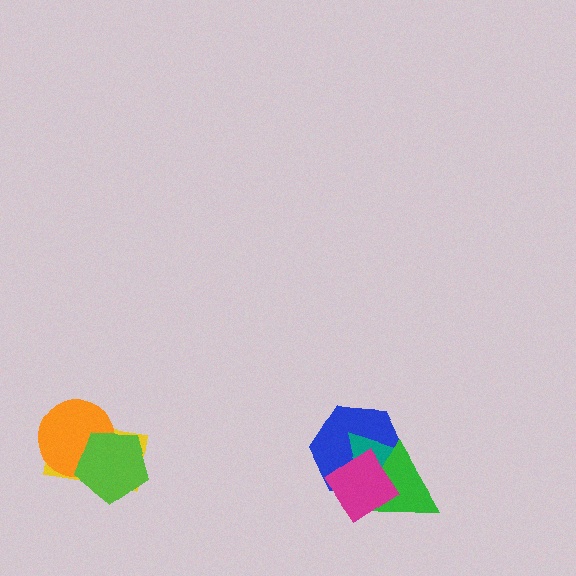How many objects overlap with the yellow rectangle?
2 objects overlap with the yellow rectangle.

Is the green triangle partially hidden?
Yes, it is partially covered by another shape.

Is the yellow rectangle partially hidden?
Yes, it is partially covered by another shape.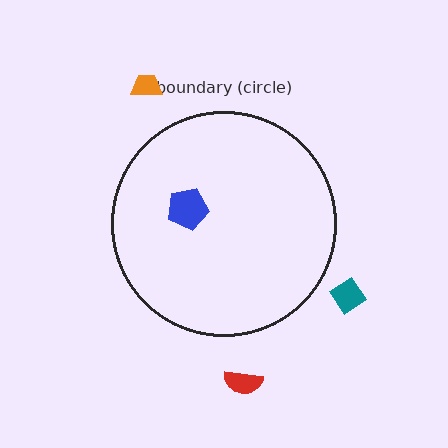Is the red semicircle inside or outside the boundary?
Outside.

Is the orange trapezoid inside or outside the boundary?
Outside.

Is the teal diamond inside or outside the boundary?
Outside.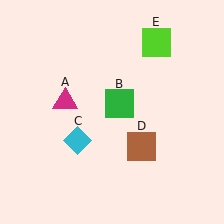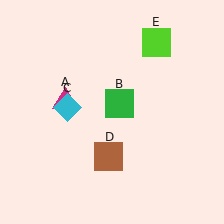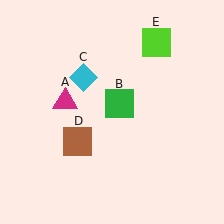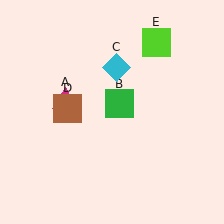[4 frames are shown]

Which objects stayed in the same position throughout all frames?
Magenta triangle (object A) and green square (object B) and lime square (object E) remained stationary.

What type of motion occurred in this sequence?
The cyan diamond (object C), brown square (object D) rotated clockwise around the center of the scene.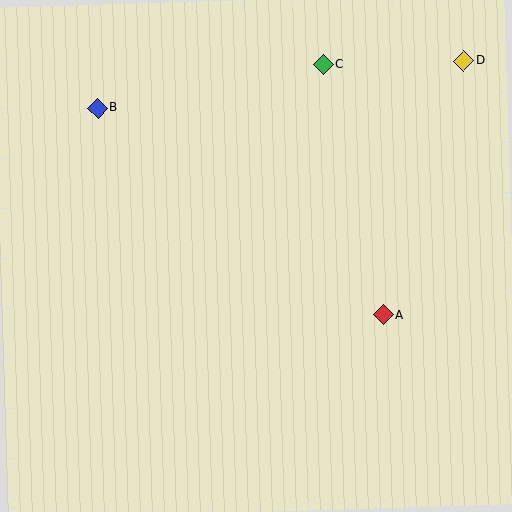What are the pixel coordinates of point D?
Point D is at (464, 61).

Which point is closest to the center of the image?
Point A at (383, 315) is closest to the center.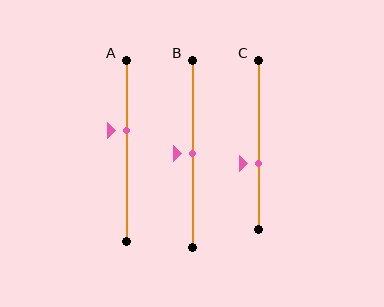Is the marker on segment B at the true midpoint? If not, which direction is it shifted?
Yes, the marker on segment B is at the true midpoint.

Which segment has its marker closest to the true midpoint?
Segment B has its marker closest to the true midpoint.